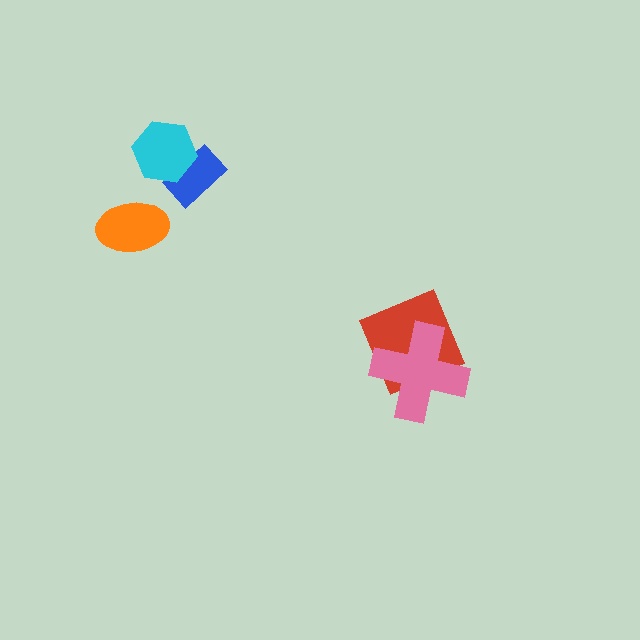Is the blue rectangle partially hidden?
Yes, it is partially covered by another shape.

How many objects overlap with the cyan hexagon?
1 object overlaps with the cyan hexagon.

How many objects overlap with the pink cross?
1 object overlaps with the pink cross.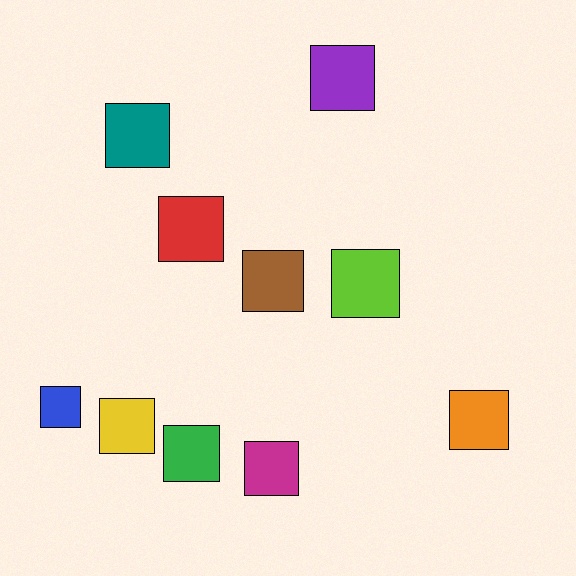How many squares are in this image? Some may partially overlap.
There are 10 squares.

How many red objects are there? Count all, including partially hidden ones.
There is 1 red object.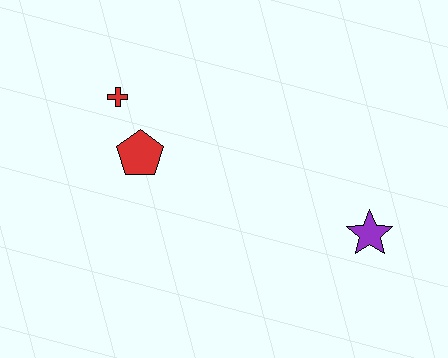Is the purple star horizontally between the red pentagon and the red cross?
No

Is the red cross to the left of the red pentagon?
Yes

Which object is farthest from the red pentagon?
The purple star is farthest from the red pentagon.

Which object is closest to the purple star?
The red pentagon is closest to the purple star.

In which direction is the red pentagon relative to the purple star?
The red pentagon is to the left of the purple star.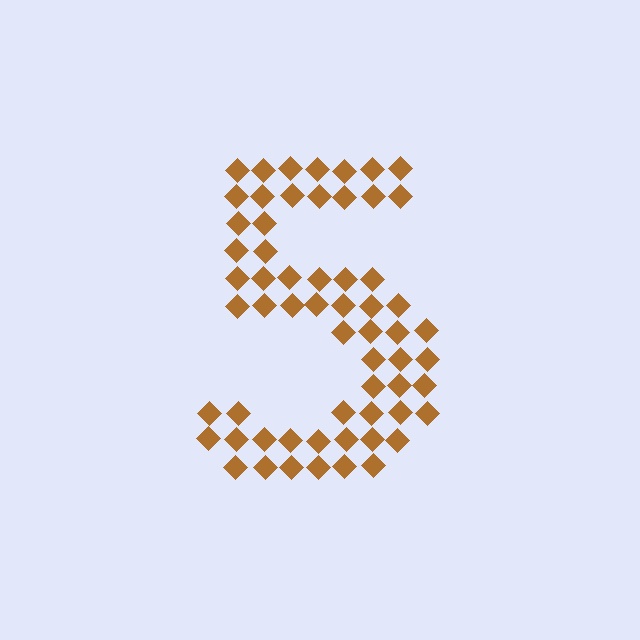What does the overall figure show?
The overall figure shows the digit 5.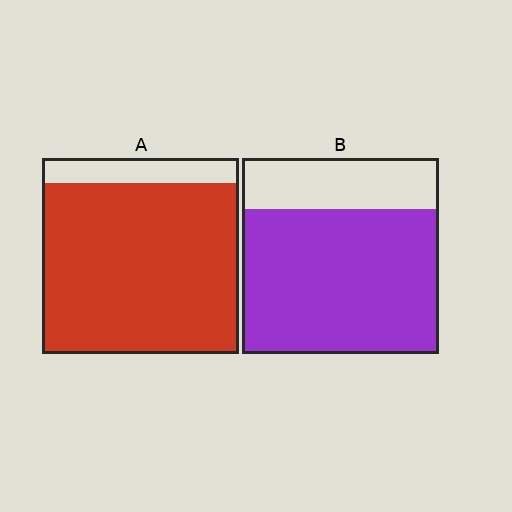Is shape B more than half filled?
Yes.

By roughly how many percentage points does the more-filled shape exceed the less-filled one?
By roughly 15 percentage points (A over B).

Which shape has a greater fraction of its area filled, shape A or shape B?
Shape A.